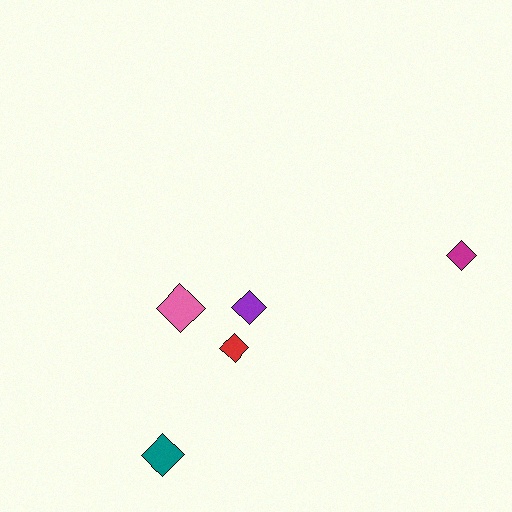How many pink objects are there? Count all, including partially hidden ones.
There is 1 pink object.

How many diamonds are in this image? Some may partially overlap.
There are 5 diamonds.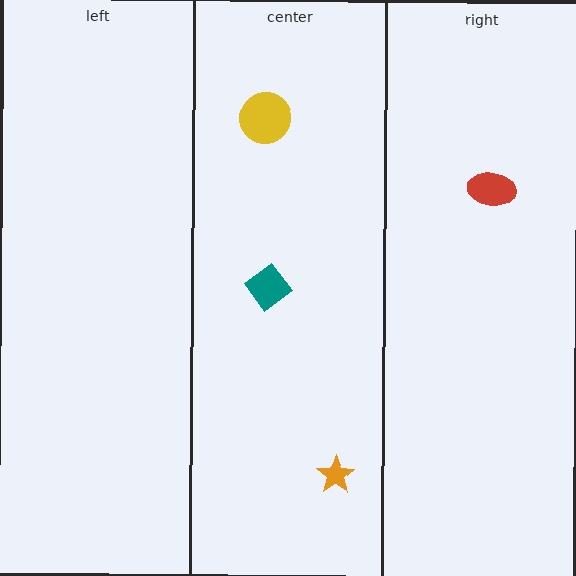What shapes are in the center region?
The teal diamond, the orange star, the yellow circle.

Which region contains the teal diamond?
The center region.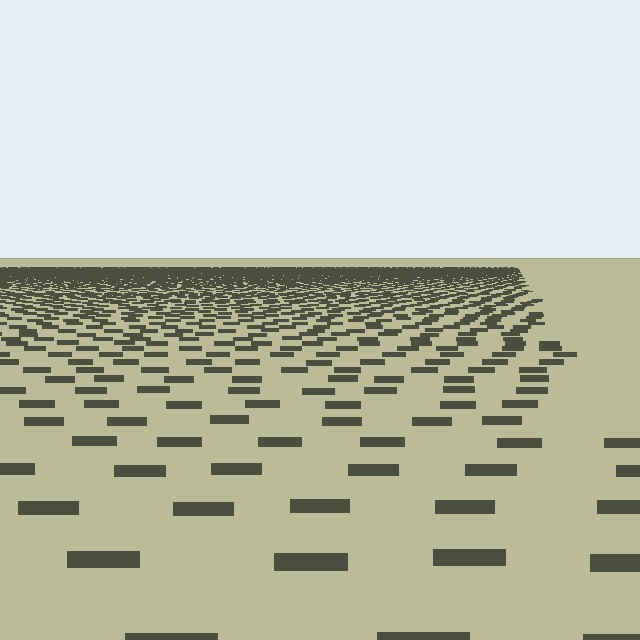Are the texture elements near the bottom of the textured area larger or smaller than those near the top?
Larger. Near the bottom, elements are closer to the viewer and appear at a bigger on-screen size.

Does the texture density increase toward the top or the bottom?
Density increases toward the top.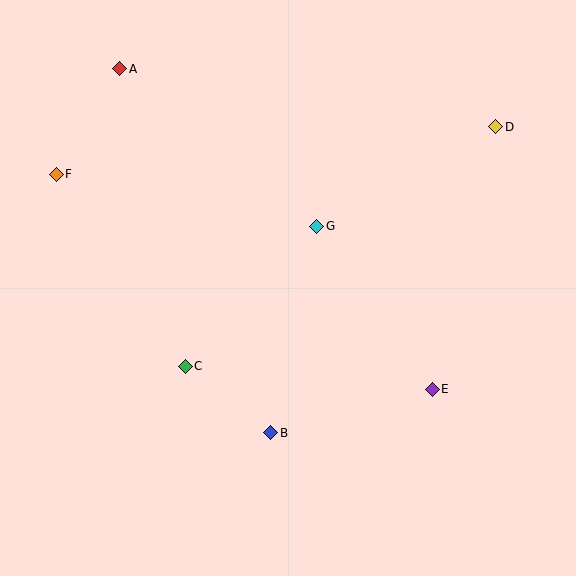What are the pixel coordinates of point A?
Point A is at (120, 69).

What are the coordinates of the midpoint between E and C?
The midpoint between E and C is at (309, 378).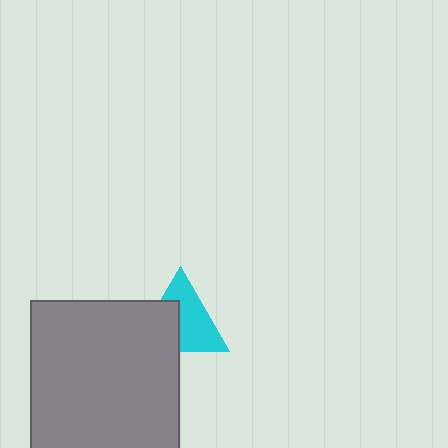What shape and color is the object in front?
The object in front is a gray square.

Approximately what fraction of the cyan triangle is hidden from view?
Roughly 41% of the cyan triangle is hidden behind the gray square.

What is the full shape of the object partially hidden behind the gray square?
The partially hidden object is a cyan triangle.